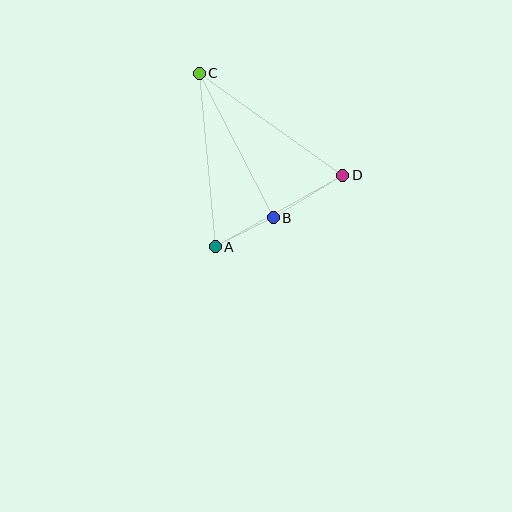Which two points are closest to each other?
Points A and B are closest to each other.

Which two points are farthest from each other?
Points C and D are farthest from each other.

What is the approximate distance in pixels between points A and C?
The distance between A and C is approximately 174 pixels.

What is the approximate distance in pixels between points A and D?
The distance between A and D is approximately 146 pixels.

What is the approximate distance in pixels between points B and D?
The distance between B and D is approximately 81 pixels.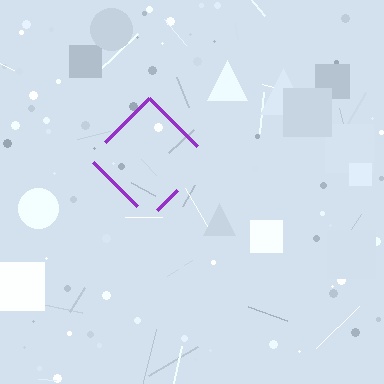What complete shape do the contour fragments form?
The contour fragments form a diamond.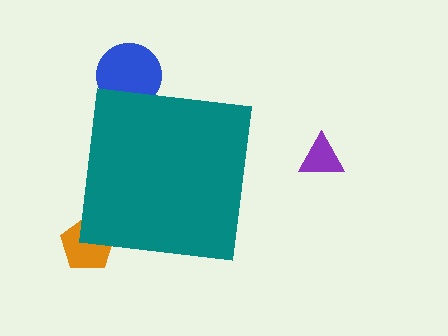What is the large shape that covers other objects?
A teal square.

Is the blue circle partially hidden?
Yes, the blue circle is partially hidden behind the teal square.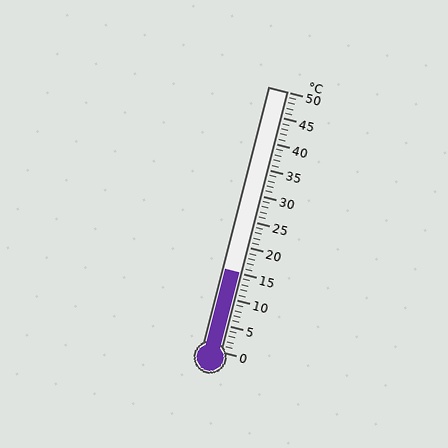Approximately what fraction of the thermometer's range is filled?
The thermometer is filled to approximately 30% of its range.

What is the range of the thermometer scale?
The thermometer scale ranges from 0°C to 50°C.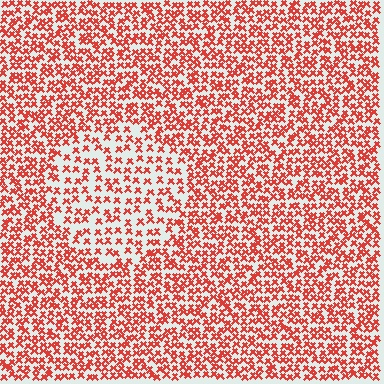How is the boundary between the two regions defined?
The boundary is defined by a change in element density (approximately 1.8x ratio). All elements are the same color, size, and shape.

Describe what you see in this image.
The image contains small red elements arranged at two different densities. A circle-shaped region is visible where the elements are less densely packed than the surrounding area.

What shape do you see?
I see a circle.